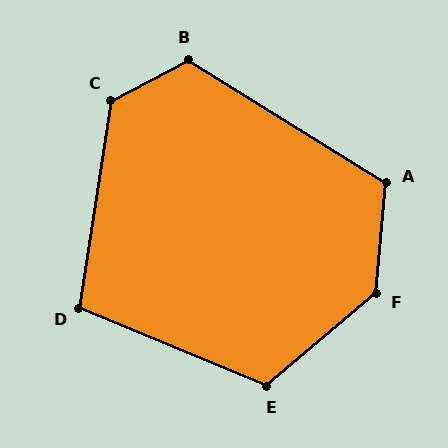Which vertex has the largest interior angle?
F, at approximately 135 degrees.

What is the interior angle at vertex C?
Approximately 126 degrees (obtuse).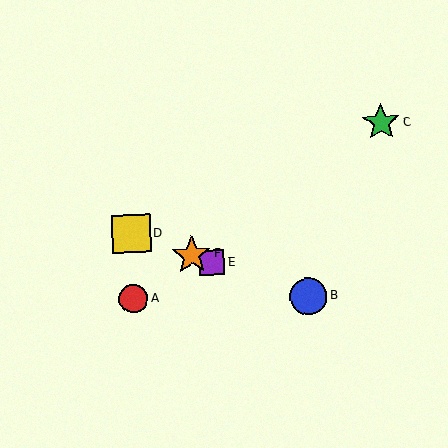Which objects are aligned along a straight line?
Objects B, D, E, F are aligned along a straight line.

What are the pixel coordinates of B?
Object B is at (309, 296).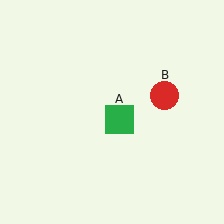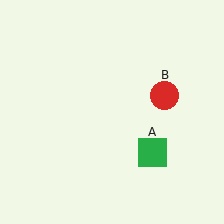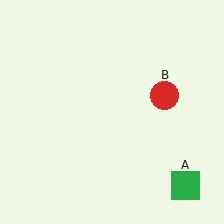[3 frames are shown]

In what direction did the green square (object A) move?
The green square (object A) moved down and to the right.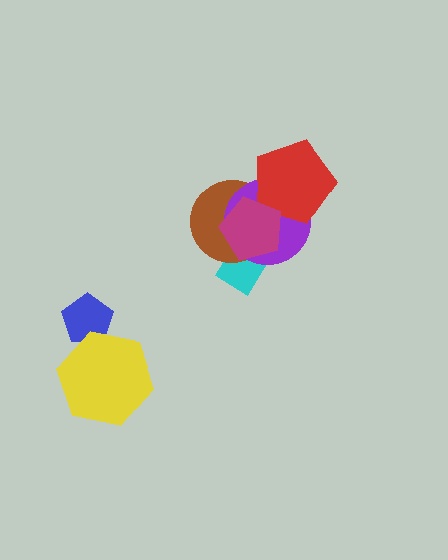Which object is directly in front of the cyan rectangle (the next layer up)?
The brown circle is directly in front of the cyan rectangle.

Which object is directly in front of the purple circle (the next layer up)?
The red pentagon is directly in front of the purple circle.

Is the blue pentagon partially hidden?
Yes, it is partially covered by another shape.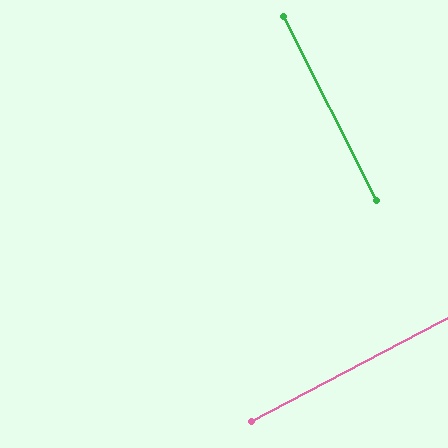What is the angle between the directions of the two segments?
Approximately 89 degrees.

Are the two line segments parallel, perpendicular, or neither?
Perpendicular — they meet at approximately 89°.